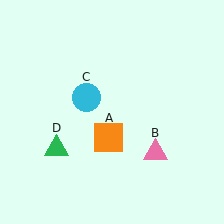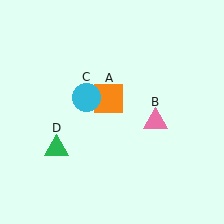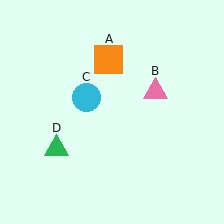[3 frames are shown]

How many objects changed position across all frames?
2 objects changed position: orange square (object A), pink triangle (object B).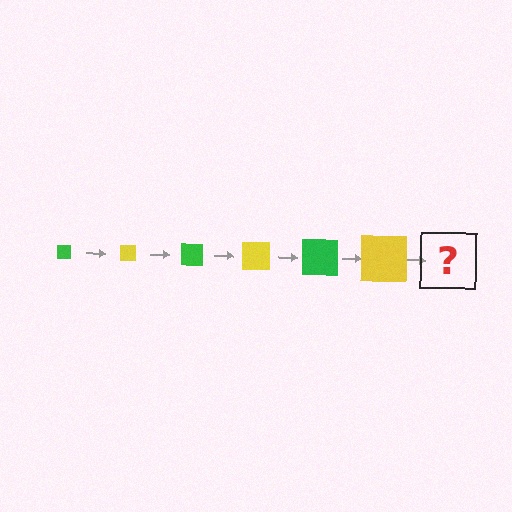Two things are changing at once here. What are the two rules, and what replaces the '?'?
The two rules are that the square grows larger each step and the color cycles through green and yellow. The '?' should be a green square, larger than the previous one.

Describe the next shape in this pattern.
It should be a green square, larger than the previous one.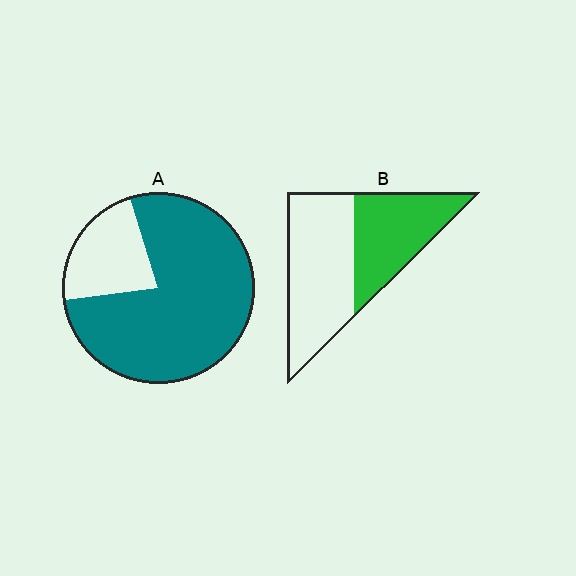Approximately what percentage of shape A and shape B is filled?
A is approximately 80% and B is approximately 45%.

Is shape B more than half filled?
No.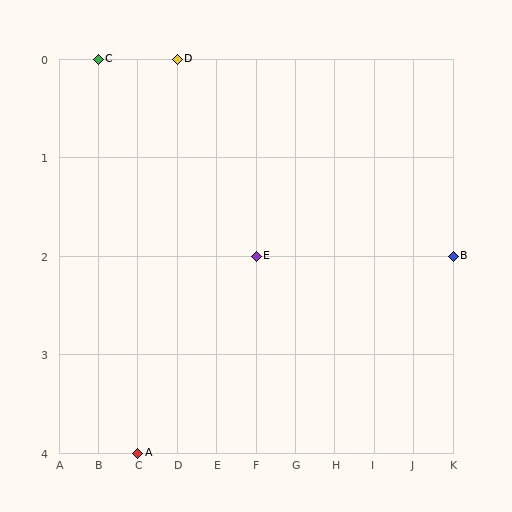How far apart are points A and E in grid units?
Points A and E are 3 columns and 2 rows apart (about 3.6 grid units diagonally).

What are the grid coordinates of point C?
Point C is at grid coordinates (B, 0).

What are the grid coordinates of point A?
Point A is at grid coordinates (C, 4).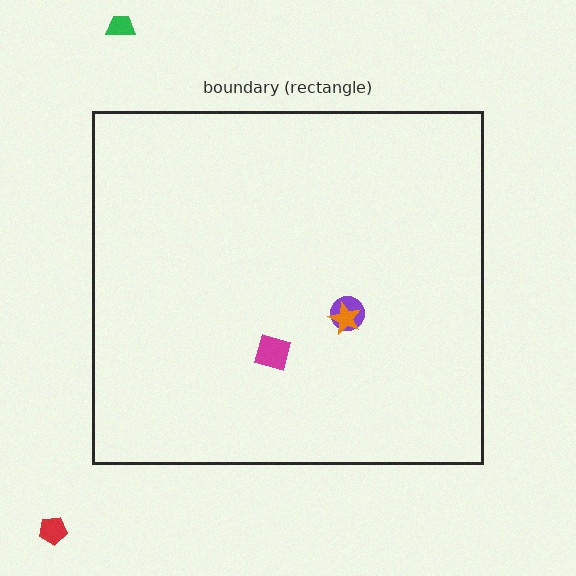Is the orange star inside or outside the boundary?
Inside.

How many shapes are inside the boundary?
3 inside, 2 outside.